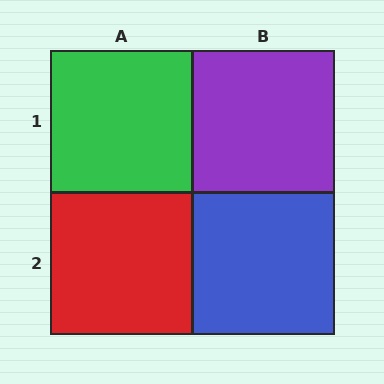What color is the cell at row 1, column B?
Purple.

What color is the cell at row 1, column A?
Green.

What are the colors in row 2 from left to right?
Red, blue.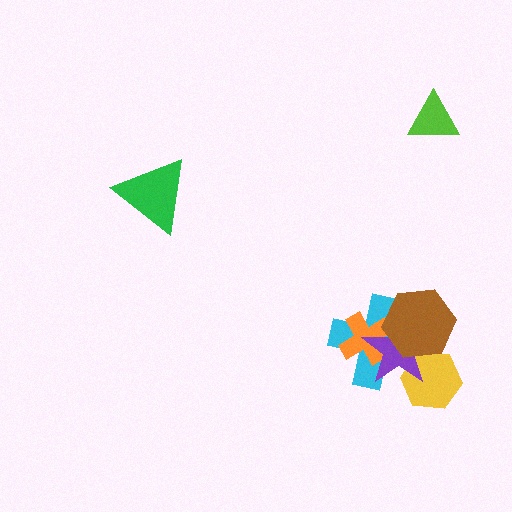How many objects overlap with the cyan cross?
4 objects overlap with the cyan cross.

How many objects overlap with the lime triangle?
0 objects overlap with the lime triangle.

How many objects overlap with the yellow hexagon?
3 objects overlap with the yellow hexagon.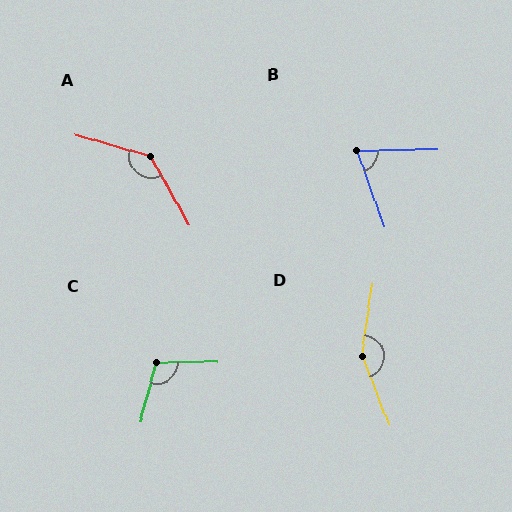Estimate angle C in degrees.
Approximately 105 degrees.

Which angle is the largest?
D, at approximately 151 degrees.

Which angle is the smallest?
B, at approximately 71 degrees.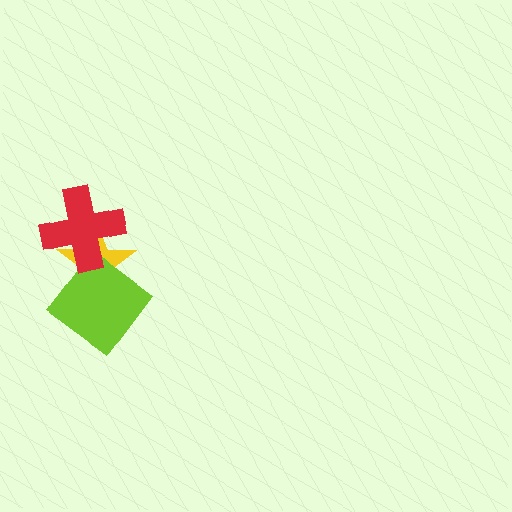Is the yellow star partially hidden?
Yes, it is partially covered by another shape.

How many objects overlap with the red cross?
1 object overlaps with the red cross.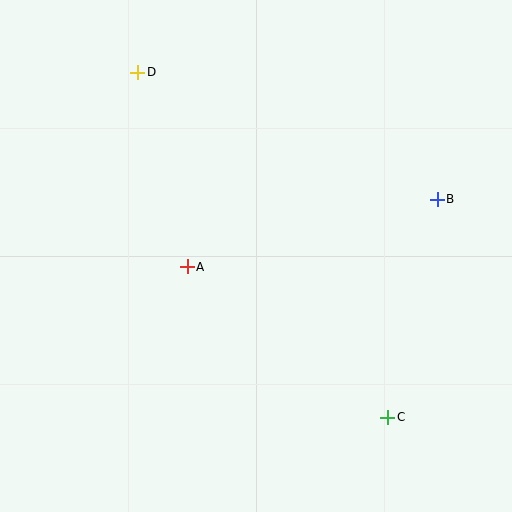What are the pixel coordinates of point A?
Point A is at (187, 267).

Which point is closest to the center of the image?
Point A at (187, 267) is closest to the center.